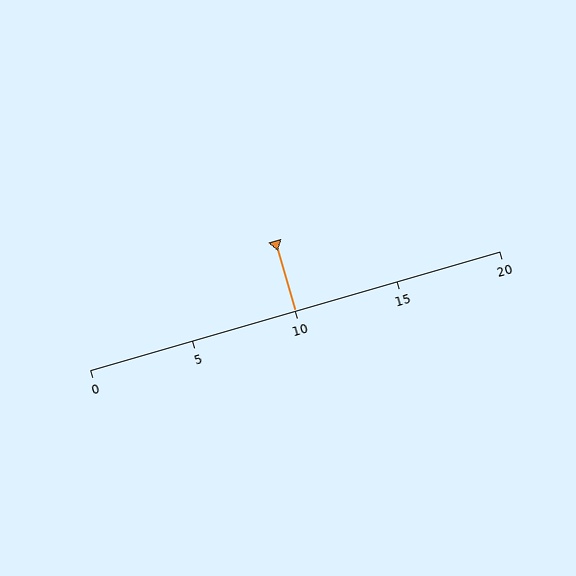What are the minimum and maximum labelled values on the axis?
The axis runs from 0 to 20.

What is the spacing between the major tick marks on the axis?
The major ticks are spaced 5 apart.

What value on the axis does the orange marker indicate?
The marker indicates approximately 10.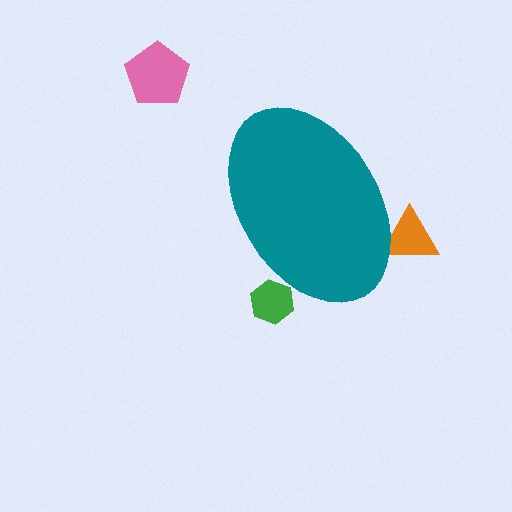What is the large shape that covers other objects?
A teal ellipse.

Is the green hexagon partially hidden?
Yes, the green hexagon is partially hidden behind the teal ellipse.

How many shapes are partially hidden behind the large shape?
2 shapes are partially hidden.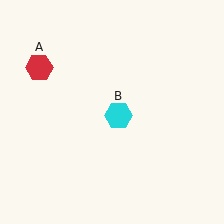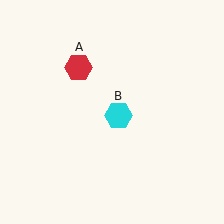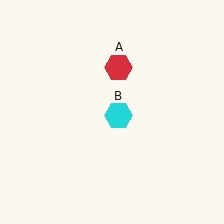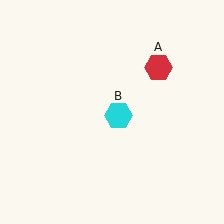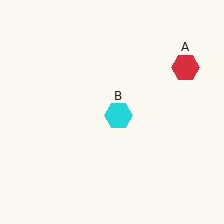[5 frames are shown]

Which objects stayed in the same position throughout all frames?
Cyan hexagon (object B) remained stationary.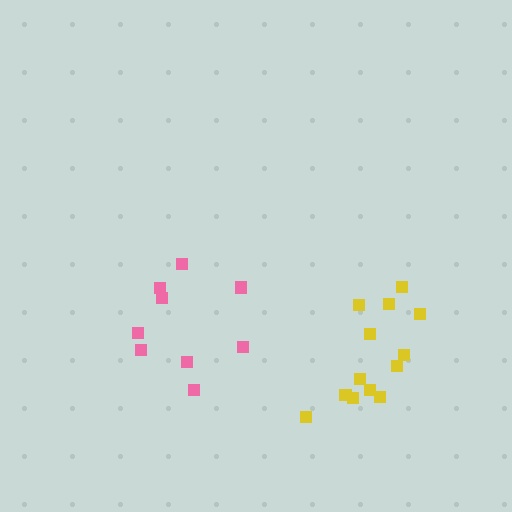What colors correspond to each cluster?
The clusters are colored: yellow, pink.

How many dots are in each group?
Group 1: 13 dots, Group 2: 9 dots (22 total).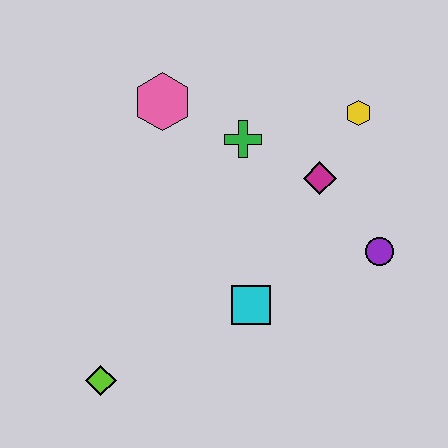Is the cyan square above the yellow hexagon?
No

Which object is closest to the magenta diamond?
The yellow hexagon is closest to the magenta diamond.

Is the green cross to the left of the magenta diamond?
Yes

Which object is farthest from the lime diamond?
The yellow hexagon is farthest from the lime diamond.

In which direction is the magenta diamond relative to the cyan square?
The magenta diamond is above the cyan square.